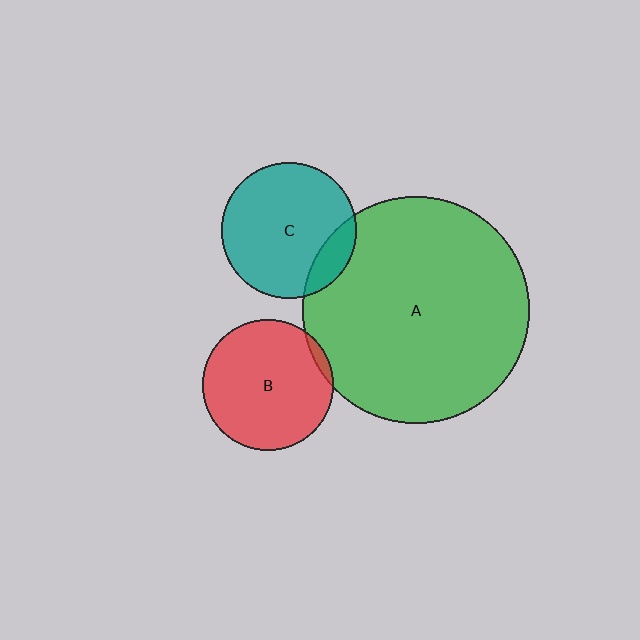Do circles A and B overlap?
Yes.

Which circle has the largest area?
Circle A (green).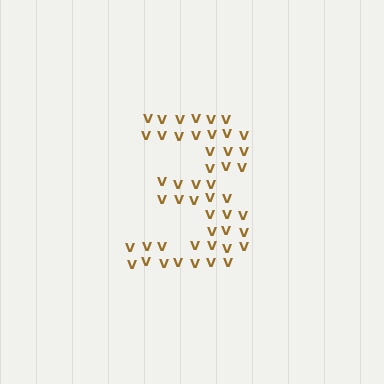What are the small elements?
The small elements are letter V's.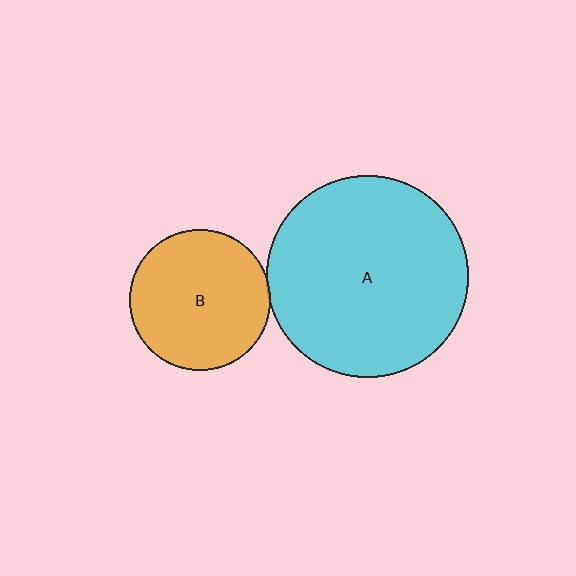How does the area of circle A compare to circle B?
Approximately 2.0 times.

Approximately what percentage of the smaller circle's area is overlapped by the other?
Approximately 5%.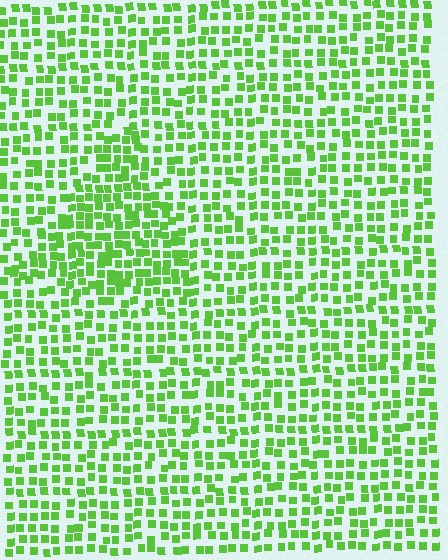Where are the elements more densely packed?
The elements are more densely packed inside the triangle boundary.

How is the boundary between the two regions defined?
The boundary is defined by a change in element density (approximately 1.5x ratio). All elements are the same color, size, and shape.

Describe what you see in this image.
The image contains small lime elements arranged at two different densities. A triangle-shaped region is visible where the elements are more densely packed than the surrounding area.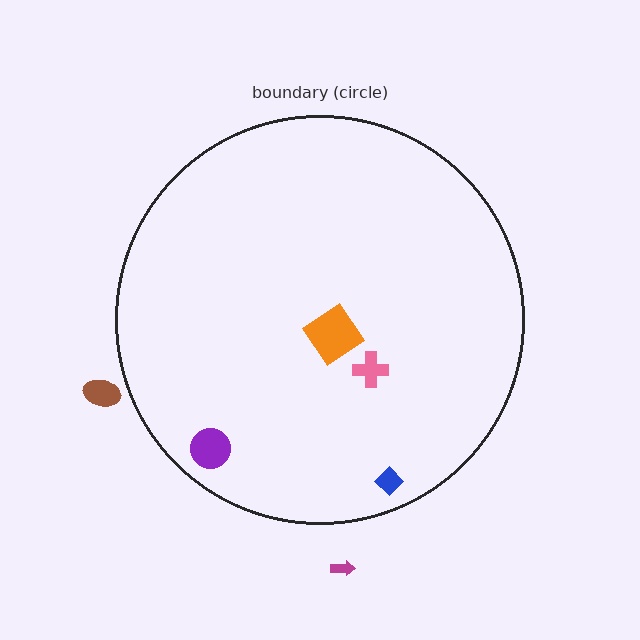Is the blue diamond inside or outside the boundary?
Inside.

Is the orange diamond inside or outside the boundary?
Inside.